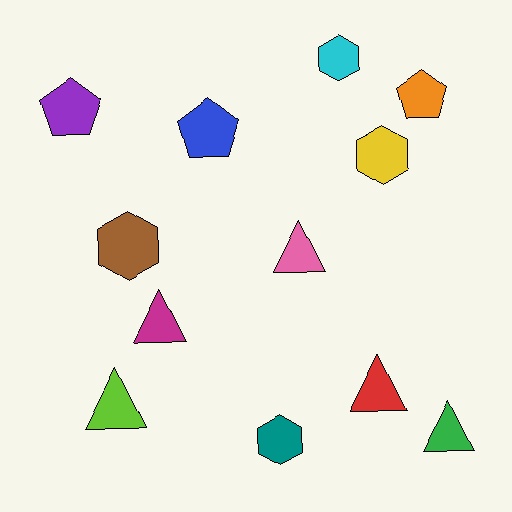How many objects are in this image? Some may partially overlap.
There are 12 objects.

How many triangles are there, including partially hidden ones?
There are 5 triangles.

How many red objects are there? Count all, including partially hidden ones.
There is 1 red object.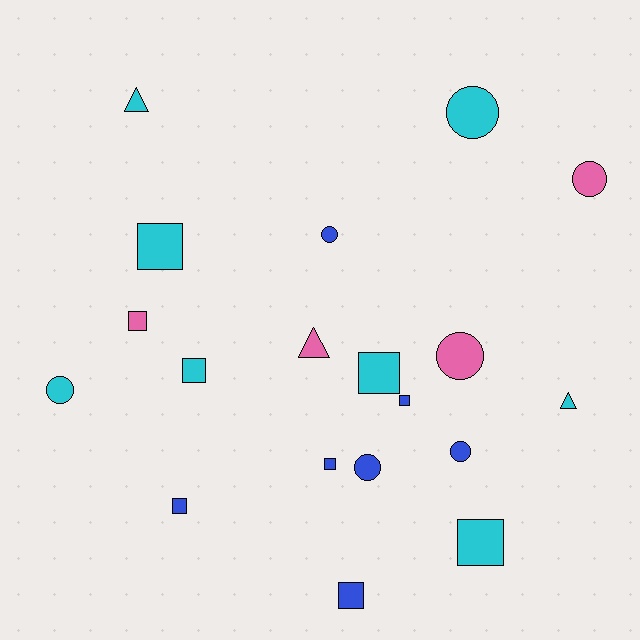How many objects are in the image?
There are 19 objects.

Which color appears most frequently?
Cyan, with 8 objects.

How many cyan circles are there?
There are 2 cyan circles.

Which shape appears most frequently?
Square, with 9 objects.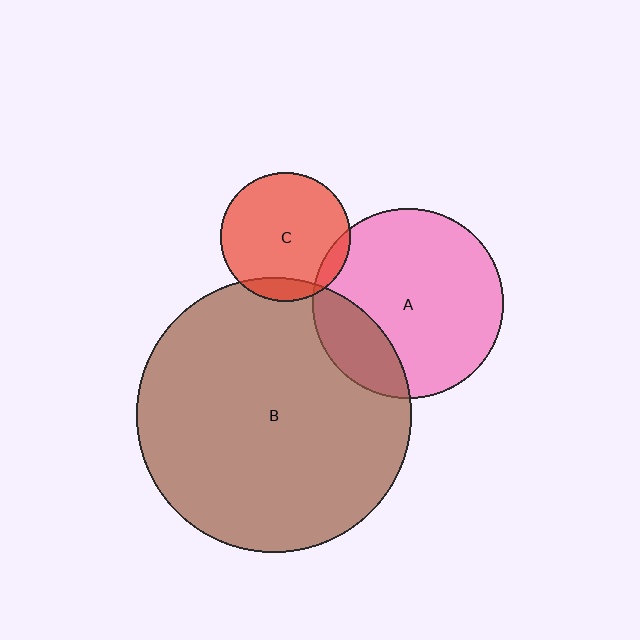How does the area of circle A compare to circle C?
Approximately 2.2 times.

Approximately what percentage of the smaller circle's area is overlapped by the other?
Approximately 20%.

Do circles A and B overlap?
Yes.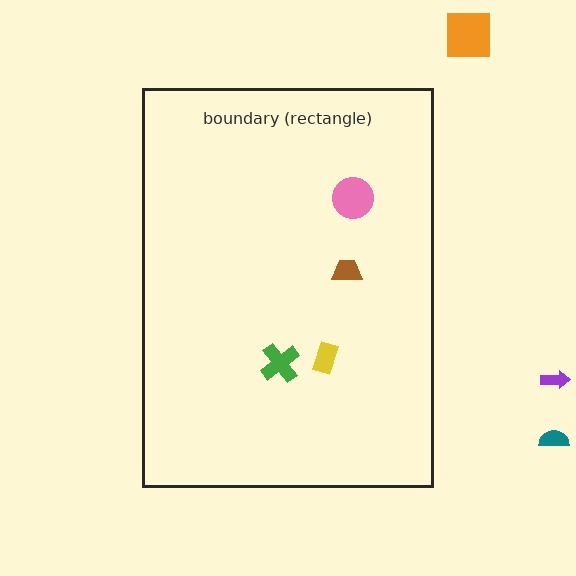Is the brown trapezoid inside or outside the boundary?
Inside.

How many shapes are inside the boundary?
4 inside, 3 outside.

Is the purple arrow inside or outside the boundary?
Outside.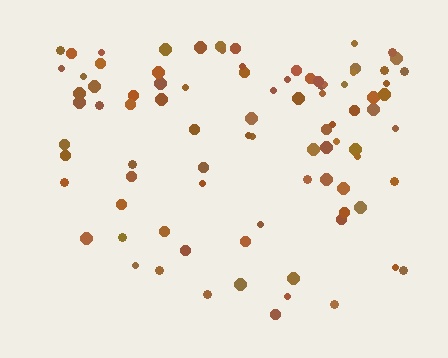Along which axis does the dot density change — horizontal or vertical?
Vertical.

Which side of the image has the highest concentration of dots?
The top.